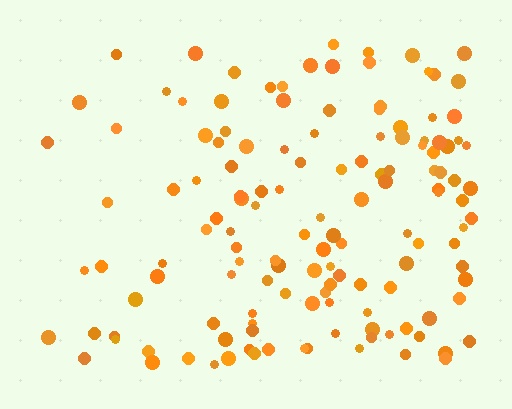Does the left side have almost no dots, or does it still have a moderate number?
Still a moderate number, just noticeably fewer than the right.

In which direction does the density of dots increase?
From left to right, with the right side densest.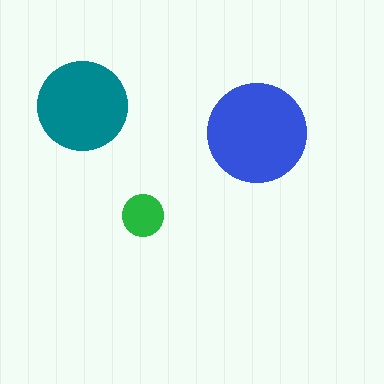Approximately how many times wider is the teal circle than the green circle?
About 2 times wider.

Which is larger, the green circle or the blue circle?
The blue one.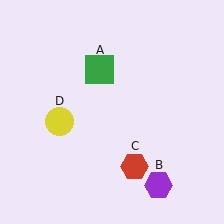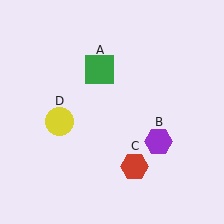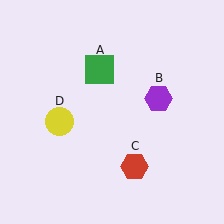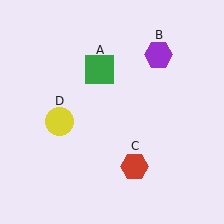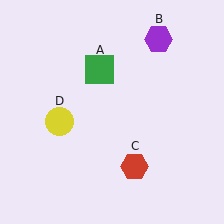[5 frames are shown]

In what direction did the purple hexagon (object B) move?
The purple hexagon (object B) moved up.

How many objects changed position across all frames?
1 object changed position: purple hexagon (object B).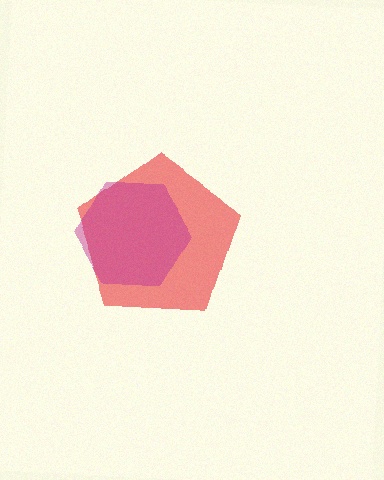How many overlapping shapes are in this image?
There are 2 overlapping shapes in the image.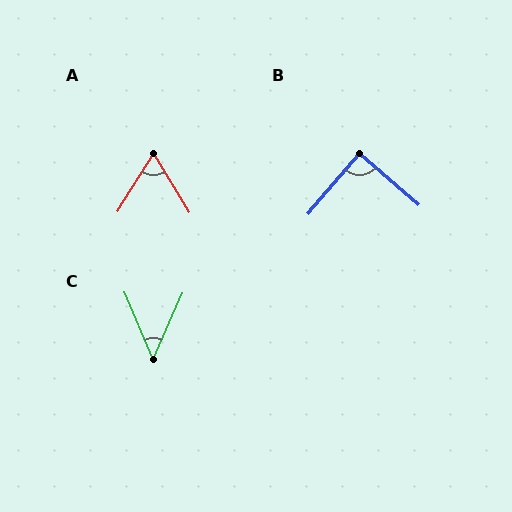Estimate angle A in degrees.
Approximately 63 degrees.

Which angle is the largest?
B, at approximately 90 degrees.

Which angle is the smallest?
C, at approximately 47 degrees.